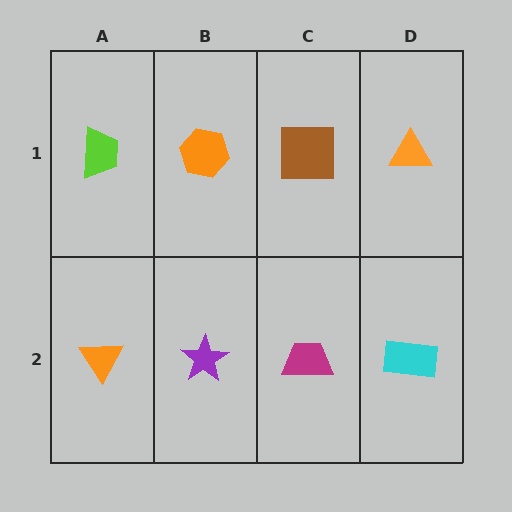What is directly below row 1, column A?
An orange triangle.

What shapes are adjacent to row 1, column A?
An orange triangle (row 2, column A), an orange hexagon (row 1, column B).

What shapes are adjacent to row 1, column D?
A cyan rectangle (row 2, column D), a brown square (row 1, column C).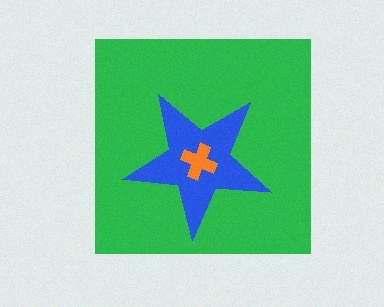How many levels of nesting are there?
3.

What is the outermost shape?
The green square.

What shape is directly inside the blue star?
The orange cross.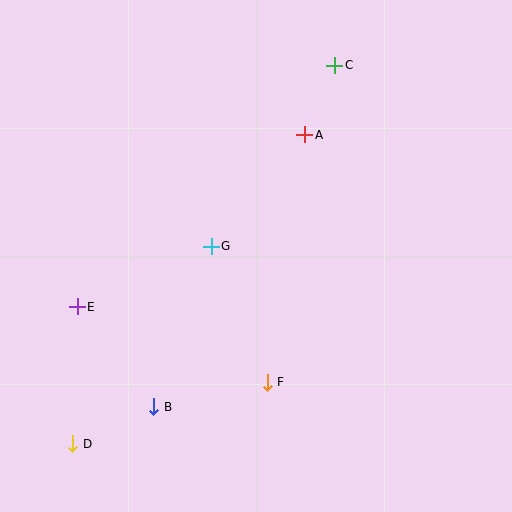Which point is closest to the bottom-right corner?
Point F is closest to the bottom-right corner.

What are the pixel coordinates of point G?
Point G is at (211, 246).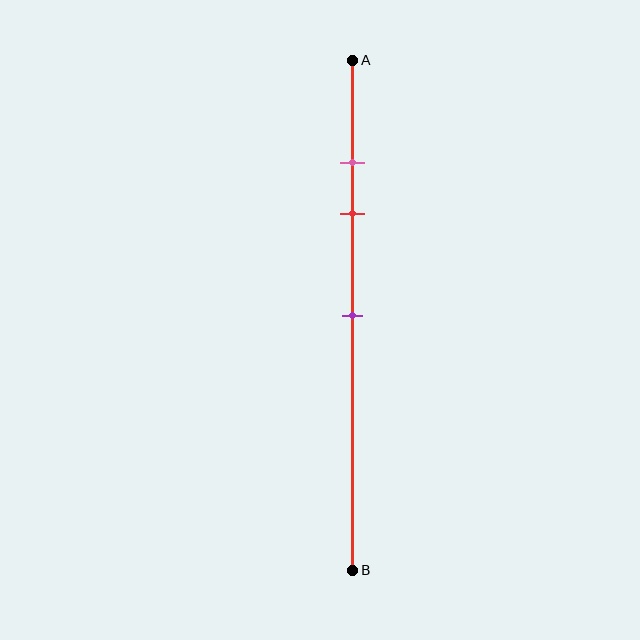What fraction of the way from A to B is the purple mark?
The purple mark is approximately 50% (0.5) of the way from A to B.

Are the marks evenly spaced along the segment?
No, the marks are not evenly spaced.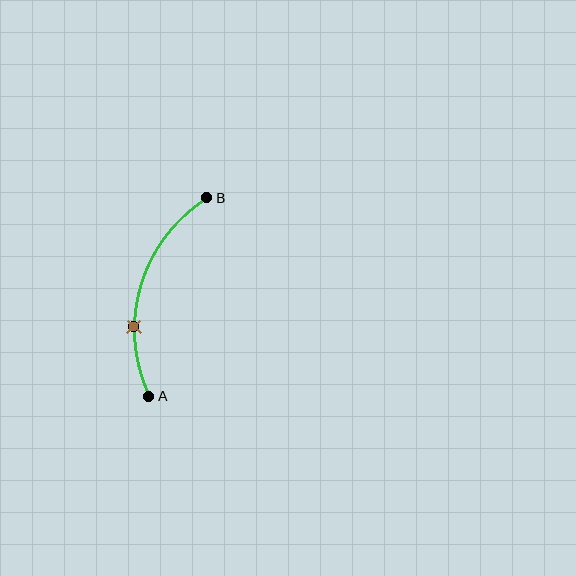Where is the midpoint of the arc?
The arc midpoint is the point on the curve farthest from the straight line joining A and B. It sits to the left of that line.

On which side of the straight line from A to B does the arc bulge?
The arc bulges to the left of the straight line connecting A and B.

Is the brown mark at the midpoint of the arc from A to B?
No. The brown mark lies on the arc but is closer to endpoint A. The arc midpoint would be at the point on the curve equidistant along the arc from both A and B.